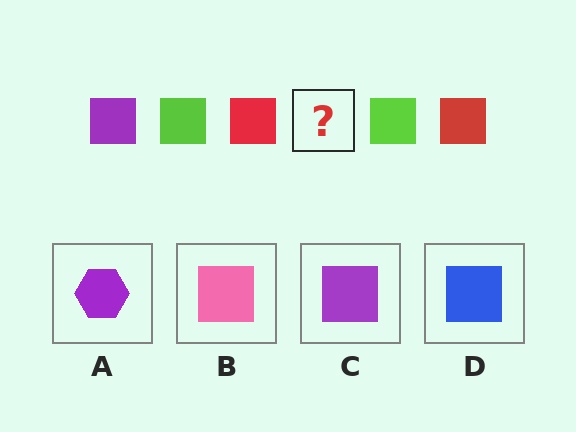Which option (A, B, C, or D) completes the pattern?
C.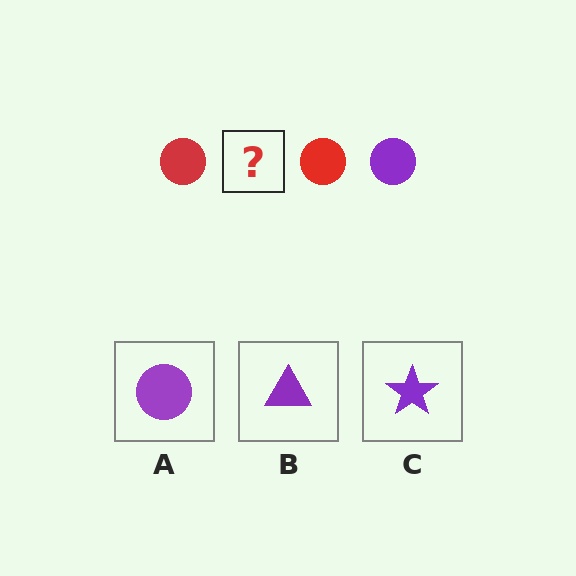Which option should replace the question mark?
Option A.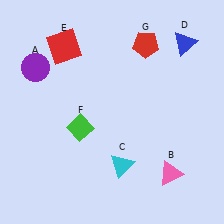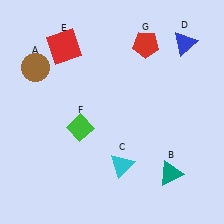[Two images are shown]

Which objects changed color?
A changed from purple to brown. B changed from pink to teal.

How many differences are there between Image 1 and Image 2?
There are 2 differences between the two images.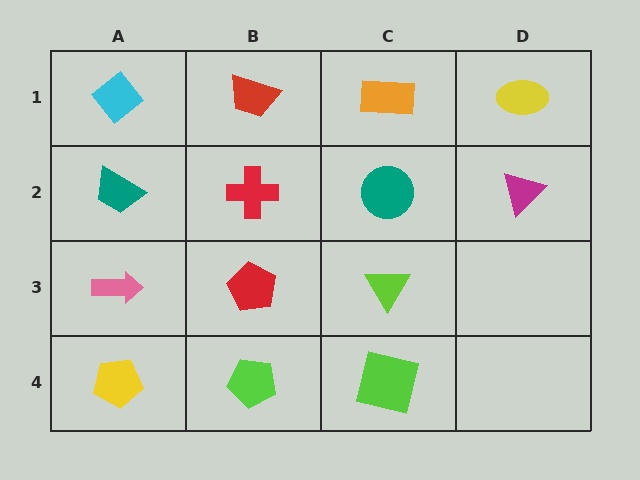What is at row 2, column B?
A red cross.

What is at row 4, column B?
A lime pentagon.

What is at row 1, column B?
A red trapezoid.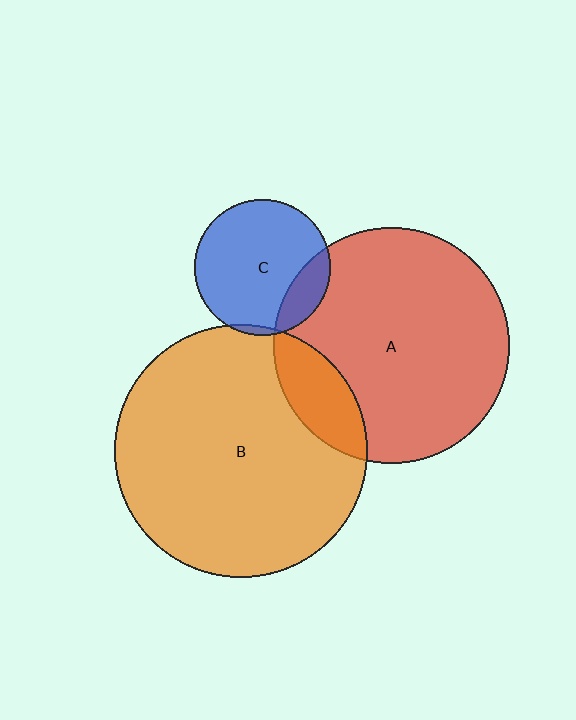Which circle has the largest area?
Circle B (orange).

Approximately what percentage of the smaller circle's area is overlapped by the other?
Approximately 15%.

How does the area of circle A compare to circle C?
Approximately 3.0 times.